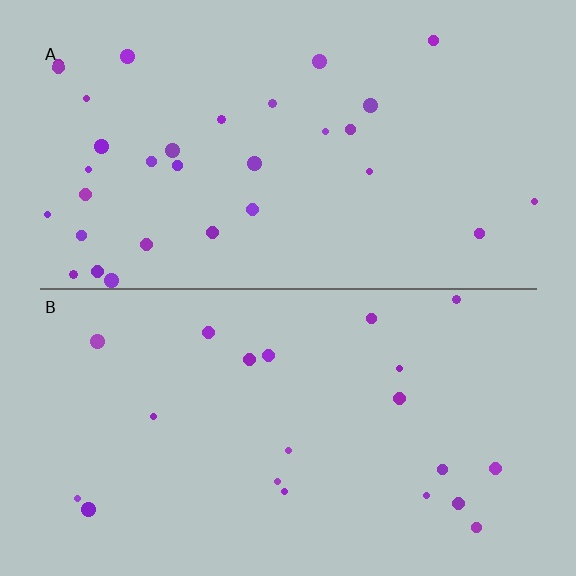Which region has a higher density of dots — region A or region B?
A (the top).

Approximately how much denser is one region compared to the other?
Approximately 1.5× — region A over region B.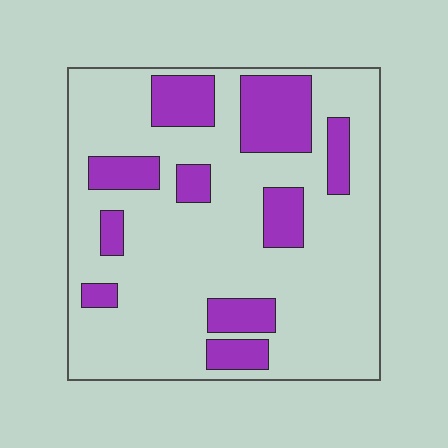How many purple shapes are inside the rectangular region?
10.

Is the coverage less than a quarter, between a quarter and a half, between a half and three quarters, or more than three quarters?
Less than a quarter.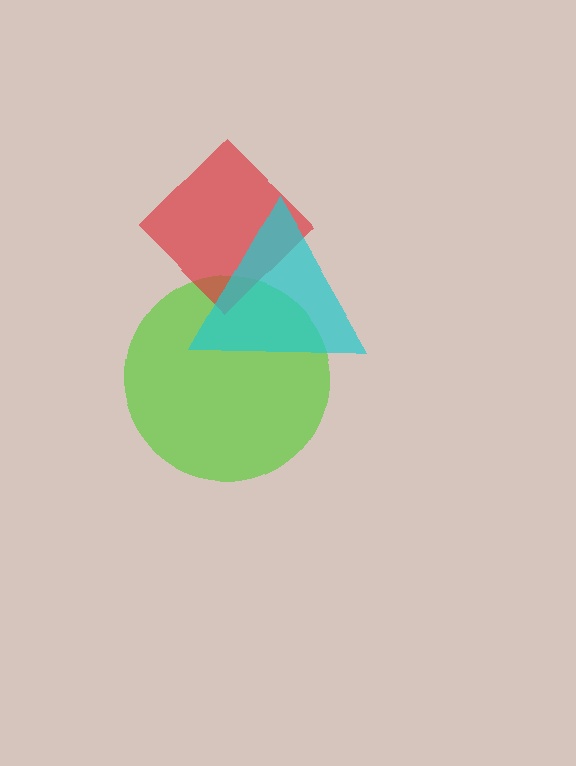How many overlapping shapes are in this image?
There are 3 overlapping shapes in the image.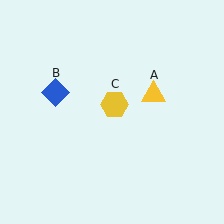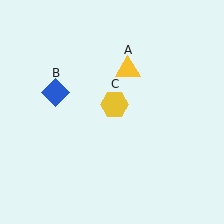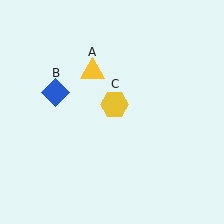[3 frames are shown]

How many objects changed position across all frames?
1 object changed position: yellow triangle (object A).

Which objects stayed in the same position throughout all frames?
Blue diamond (object B) and yellow hexagon (object C) remained stationary.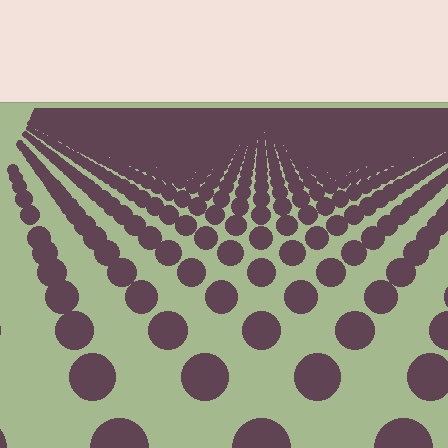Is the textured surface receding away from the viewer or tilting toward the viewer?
The surface is receding away from the viewer. Texture elements get smaller and denser toward the top.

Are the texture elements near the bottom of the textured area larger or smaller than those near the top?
Larger. Near the bottom, elements are closer to the viewer and appear at a bigger on-screen size.